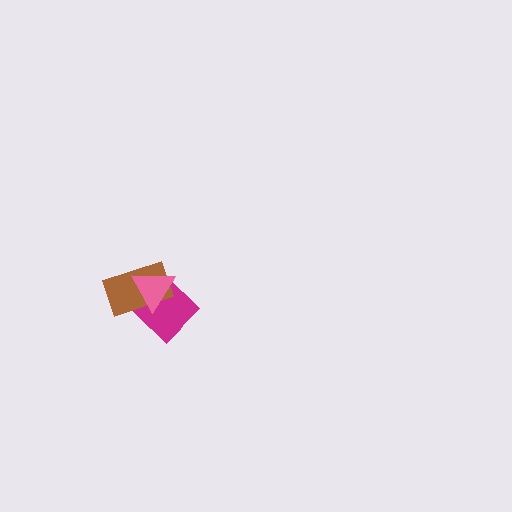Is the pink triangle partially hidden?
No, no other shape covers it.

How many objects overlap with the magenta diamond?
2 objects overlap with the magenta diamond.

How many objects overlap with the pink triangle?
2 objects overlap with the pink triangle.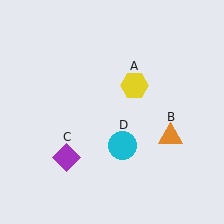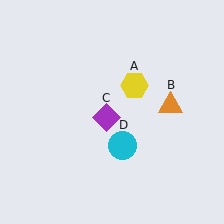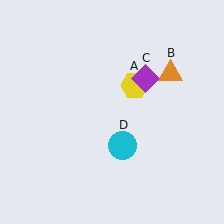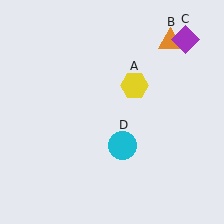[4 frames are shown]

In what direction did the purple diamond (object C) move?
The purple diamond (object C) moved up and to the right.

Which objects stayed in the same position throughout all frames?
Yellow hexagon (object A) and cyan circle (object D) remained stationary.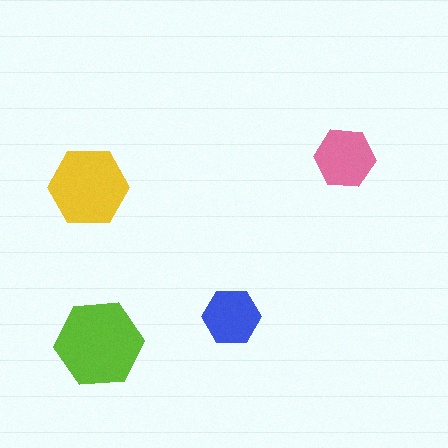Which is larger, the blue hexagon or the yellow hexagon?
The yellow one.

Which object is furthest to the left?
The yellow hexagon is leftmost.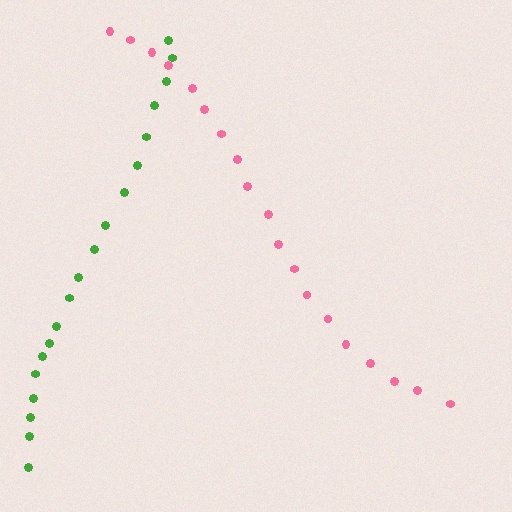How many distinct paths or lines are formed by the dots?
There are 2 distinct paths.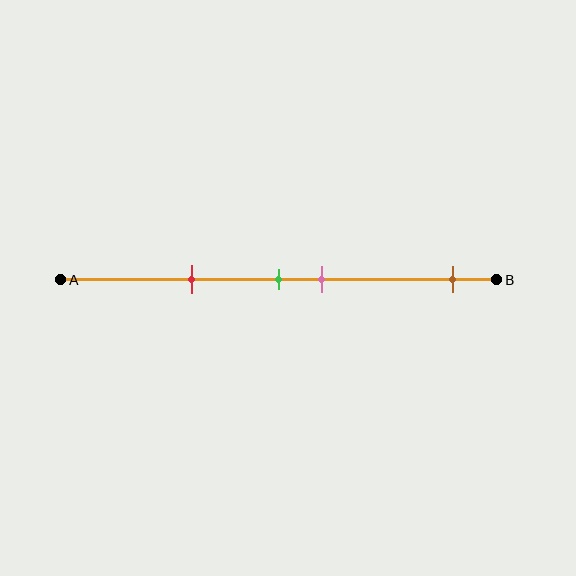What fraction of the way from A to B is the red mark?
The red mark is approximately 30% (0.3) of the way from A to B.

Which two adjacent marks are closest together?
The green and pink marks are the closest adjacent pair.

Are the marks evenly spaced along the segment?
No, the marks are not evenly spaced.